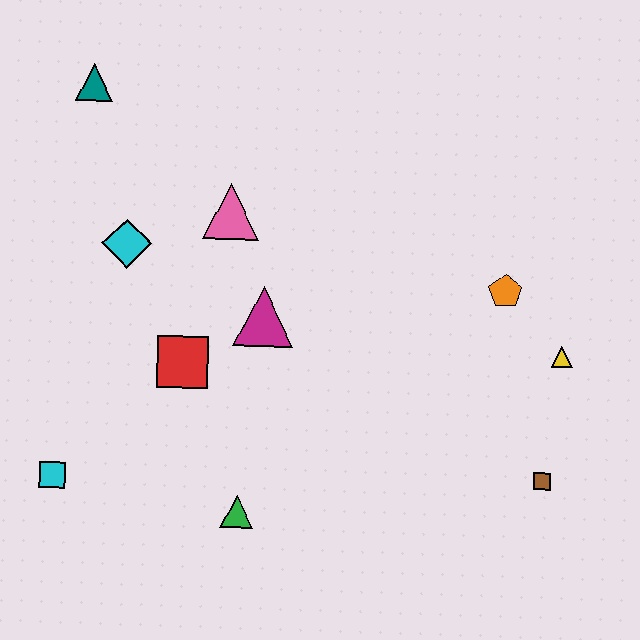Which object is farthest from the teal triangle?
The brown square is farthest from the teal triangle.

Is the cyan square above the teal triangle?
No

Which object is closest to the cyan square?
The red square is closest to the cyan square.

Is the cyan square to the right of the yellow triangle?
No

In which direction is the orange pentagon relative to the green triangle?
The orange pentagon is to the right of the green triangle.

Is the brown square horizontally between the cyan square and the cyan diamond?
No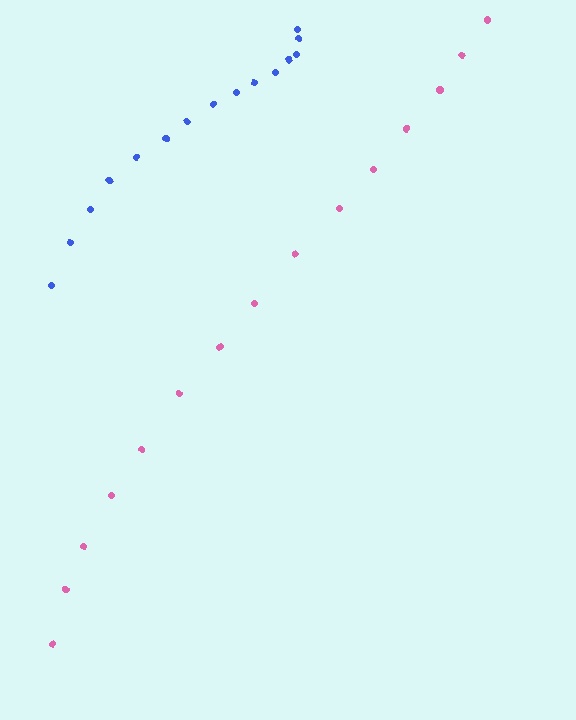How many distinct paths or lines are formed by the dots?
There are 2 distinct paths.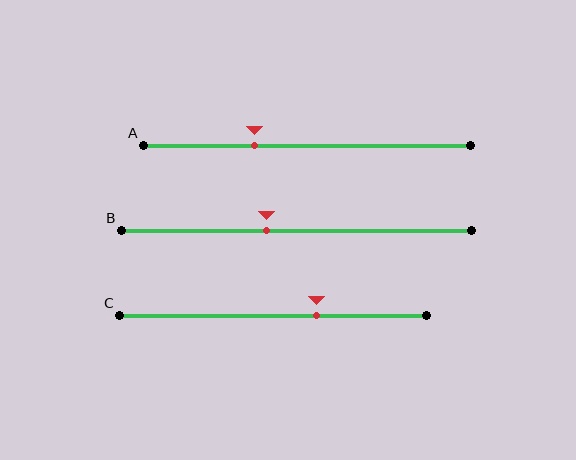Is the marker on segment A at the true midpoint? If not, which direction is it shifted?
No, the marker on segment A is shifted to the left by about 16% of the segment length.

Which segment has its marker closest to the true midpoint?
Segment B has its marker closest to the true midpoint.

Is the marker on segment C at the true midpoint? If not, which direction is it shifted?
No, the marker on segment C is shifted to the right by about 14% of the segment length.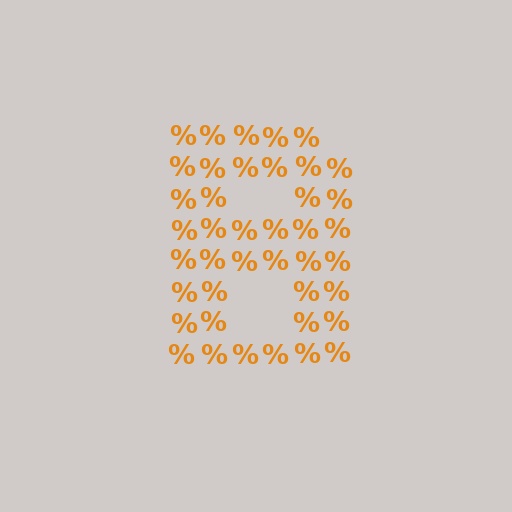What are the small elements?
The small elements are percent signs.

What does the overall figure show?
The overall figure shows the letter B.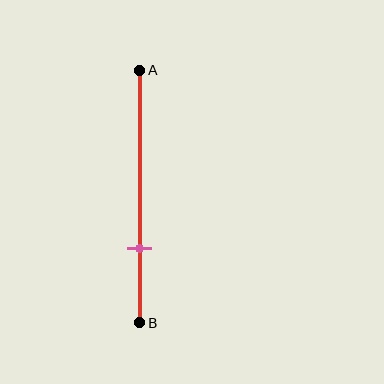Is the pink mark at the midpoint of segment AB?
No, the mark is at about 70% from A, not at the 50% midpoint.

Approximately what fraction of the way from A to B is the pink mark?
The pink mark is approximately 70% of the way from A to B.